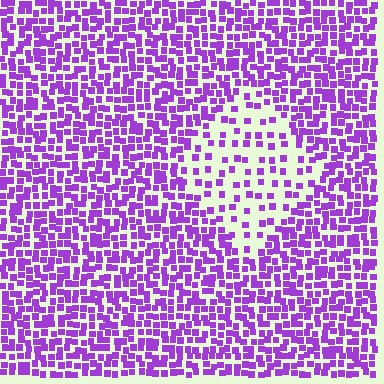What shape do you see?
I see a diamond.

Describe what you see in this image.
The image contains small purple elements arranged at two different densities. A diamond-shaped region is visible where the elements are less densely packed than the surrounding area.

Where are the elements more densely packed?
The elements are more densely packed outside the diamond boundary.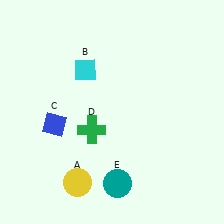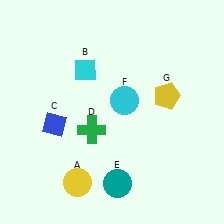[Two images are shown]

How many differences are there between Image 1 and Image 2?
There are 2 differences between the two images.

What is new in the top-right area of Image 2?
A cyan circle (F) was added in the top-right area of Image 2.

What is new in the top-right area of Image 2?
A yellow pentagon (G) was added in the top-right area of Image 2.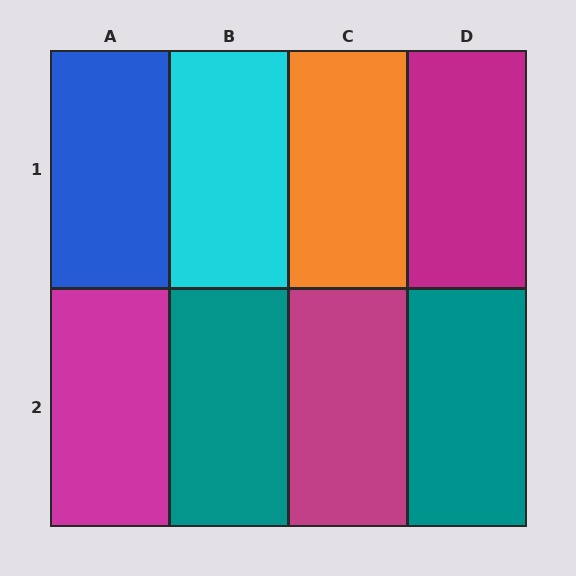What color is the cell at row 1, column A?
Blue.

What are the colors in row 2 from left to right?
Magenta, teal, magenta, teal.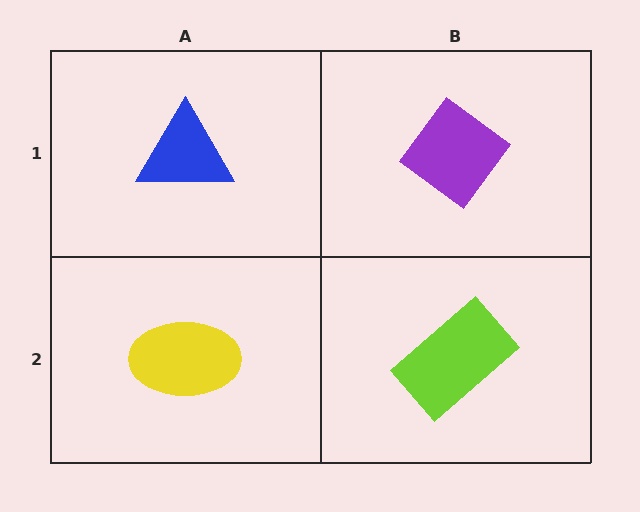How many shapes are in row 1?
2 shapes.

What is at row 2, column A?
A yellow ellipse.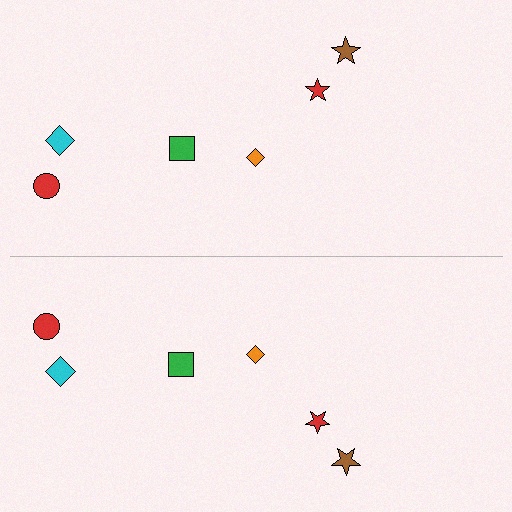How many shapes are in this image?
There are 12 shapes in this image.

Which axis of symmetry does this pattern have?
The pattern has a horizontal axis of symmetry running through the center of the image.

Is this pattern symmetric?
Yes, this pattern has bilateral (reflection) symmetry.